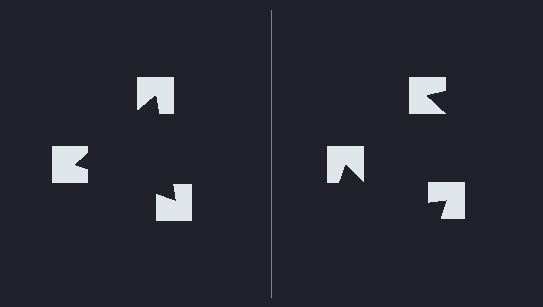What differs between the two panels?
The notched squares are positioned identically on both sides; only the wedge orientations differ. On the left they align to a triangle; on the right they are misaligned.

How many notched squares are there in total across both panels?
6 — 3 on each side.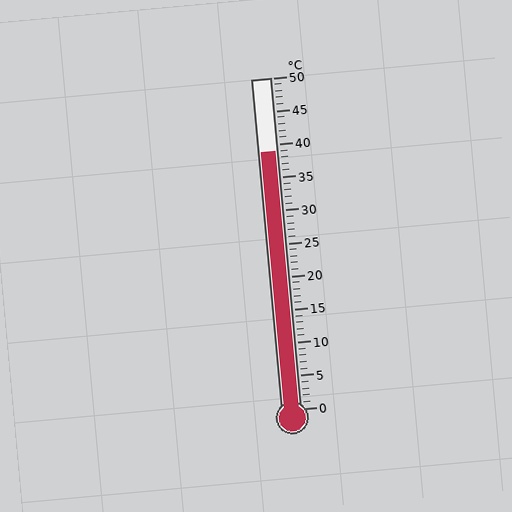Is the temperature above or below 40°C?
The temperature is below 40°C.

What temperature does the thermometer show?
The thermometer shows approximately 39°C.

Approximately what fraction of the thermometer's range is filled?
The thermometer is filled to approximately 80% of its range.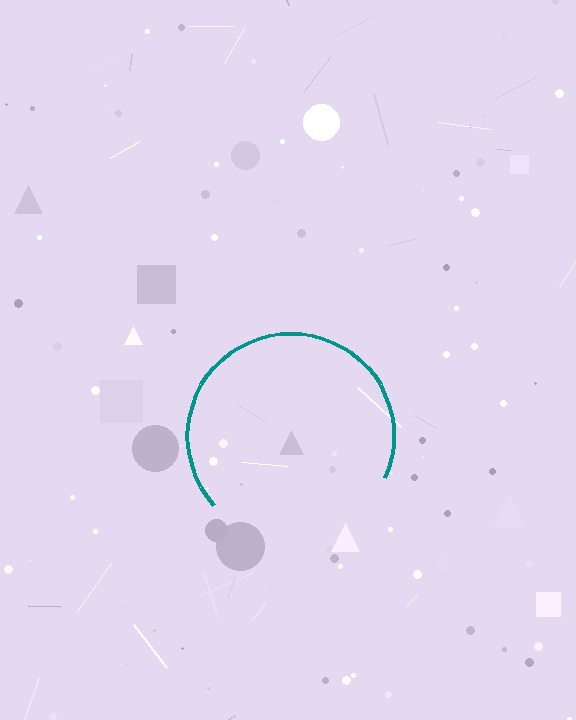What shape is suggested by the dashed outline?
The dashed outline suggests a circle.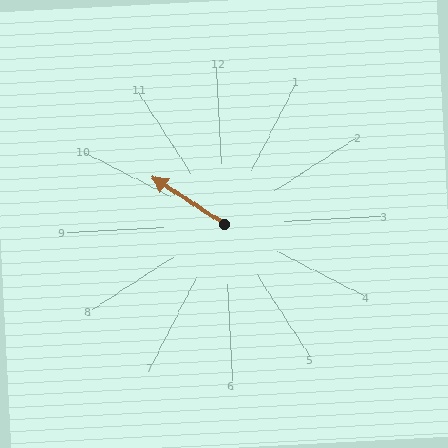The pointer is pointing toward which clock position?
Roughly 10 o'clock.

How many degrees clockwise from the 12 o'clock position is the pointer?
Approximately 306 degrees.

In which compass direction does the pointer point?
Northwest.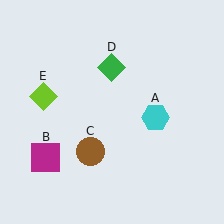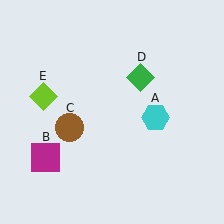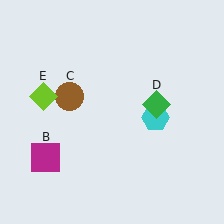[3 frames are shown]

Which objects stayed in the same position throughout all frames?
Cyan hexagon (object A) and magenta square (object B) and lime diamond (object E) remained stationary.